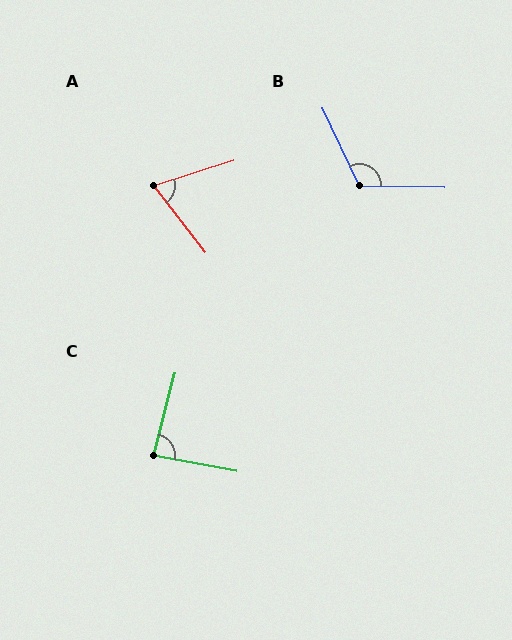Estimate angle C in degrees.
Approximately 86 degrees.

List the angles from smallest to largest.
A (70°), C (86°), B (116°).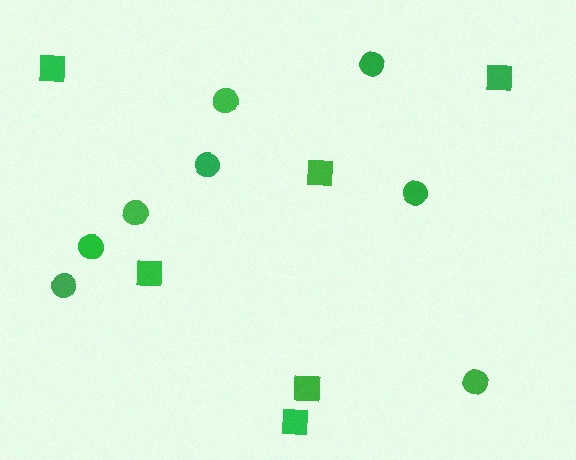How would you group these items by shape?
There are 2 groups: one group of squares (6) and one group of circles (8).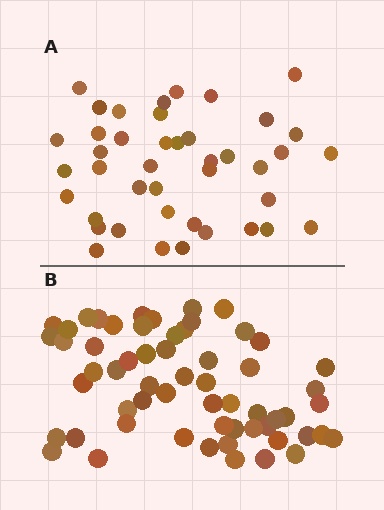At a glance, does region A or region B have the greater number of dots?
Region B (the bottom region) has more dots.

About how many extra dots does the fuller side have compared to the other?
Region B has approximately 15 more dots than region A.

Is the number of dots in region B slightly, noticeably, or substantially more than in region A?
Region B has noticeably more, but not dramatically so. The ratio is roughly 1.4 to 1.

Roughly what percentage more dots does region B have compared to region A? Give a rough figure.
About 40% more.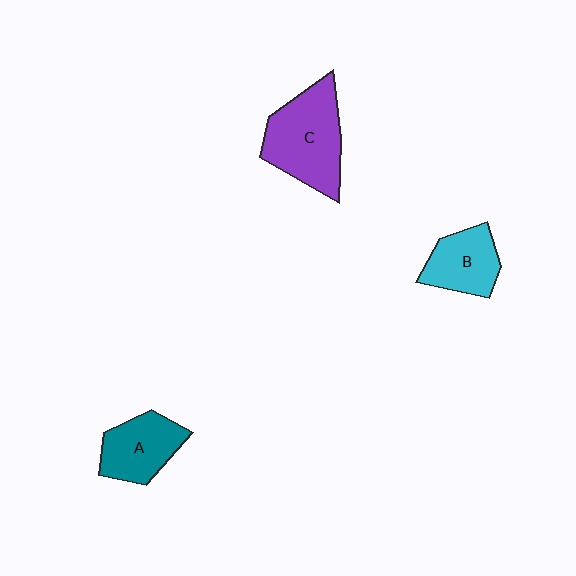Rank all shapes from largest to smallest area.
From largest to smallest: C (purple), A (teal), B (cyan).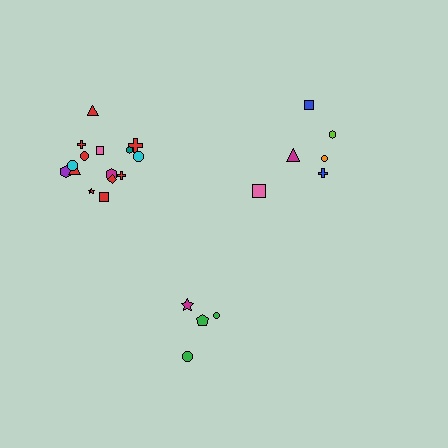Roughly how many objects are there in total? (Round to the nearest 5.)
Roughly 25 objects in total.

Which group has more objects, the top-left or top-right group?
The top-left group.